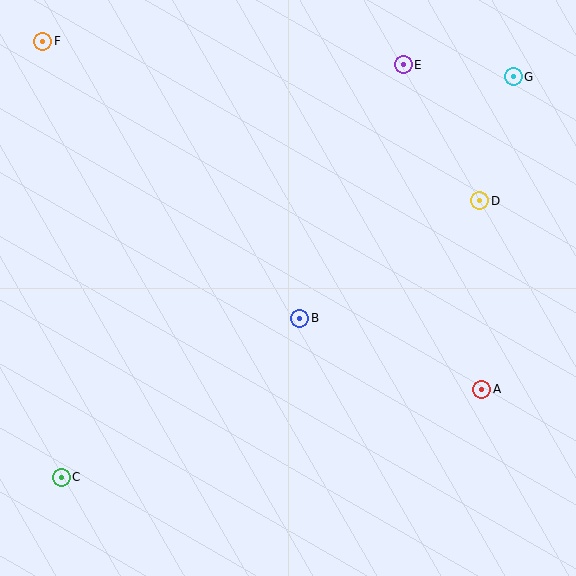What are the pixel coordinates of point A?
Point A is at (482, 389).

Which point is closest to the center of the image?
Point B at (300, 318) is closest to the center.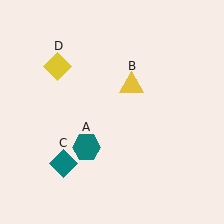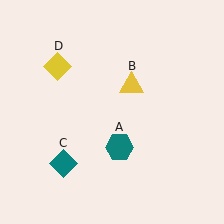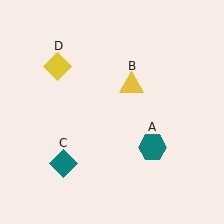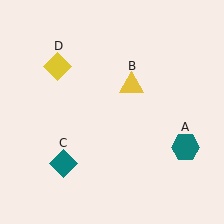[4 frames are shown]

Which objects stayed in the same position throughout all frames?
Yellow triangle (object B) and teal diamond (object C) and yellow diamond (object D) remained stationary.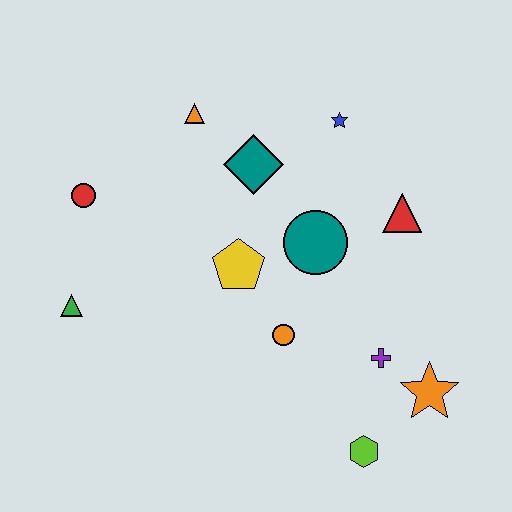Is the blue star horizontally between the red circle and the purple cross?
Yes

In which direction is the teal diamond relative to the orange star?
The teal diamond is above the orange star.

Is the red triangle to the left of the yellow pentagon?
No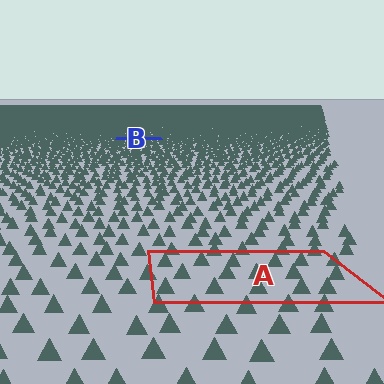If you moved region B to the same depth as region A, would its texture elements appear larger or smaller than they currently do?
They would appear larger. At a closer depth, the same texture elements are projected at a bigger on-screen size.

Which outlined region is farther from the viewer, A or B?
Region B is farther from the viewer — the texture elements inside it appear smaller and more densely packed.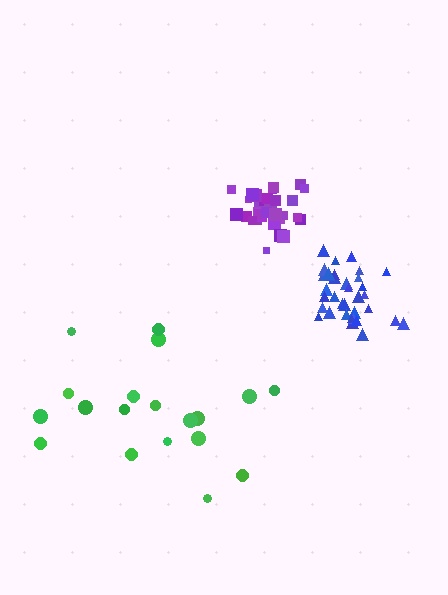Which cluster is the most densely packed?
Purple.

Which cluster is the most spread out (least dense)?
Green.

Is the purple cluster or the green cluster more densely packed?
Purple.